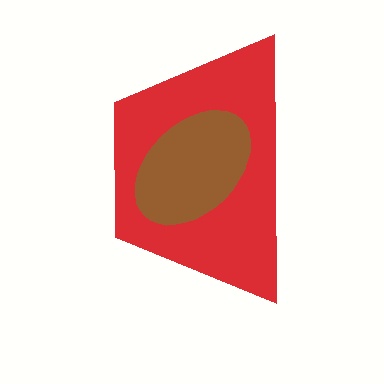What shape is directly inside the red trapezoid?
The brown ellipse.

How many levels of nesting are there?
2.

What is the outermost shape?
The red trapezoid.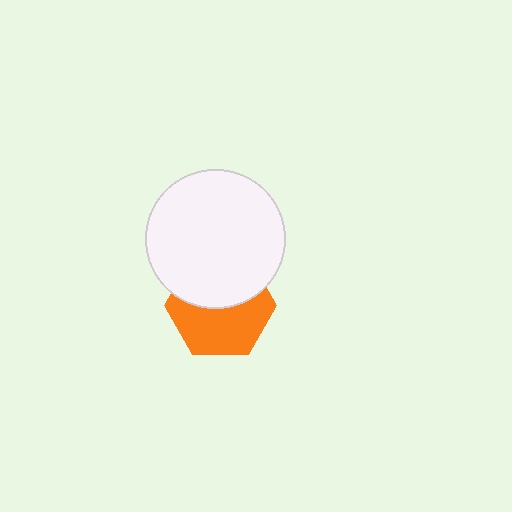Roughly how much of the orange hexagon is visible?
About half of it is visible (roughly 54%).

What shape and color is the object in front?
The object in front is a white circle.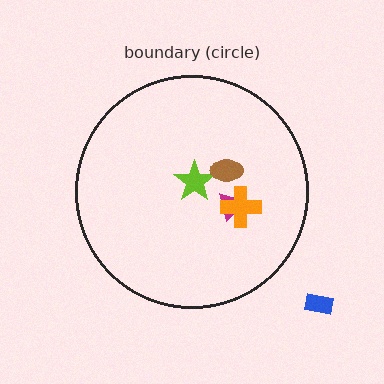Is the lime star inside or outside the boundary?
Inside.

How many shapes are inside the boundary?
4 inside, 1 outside.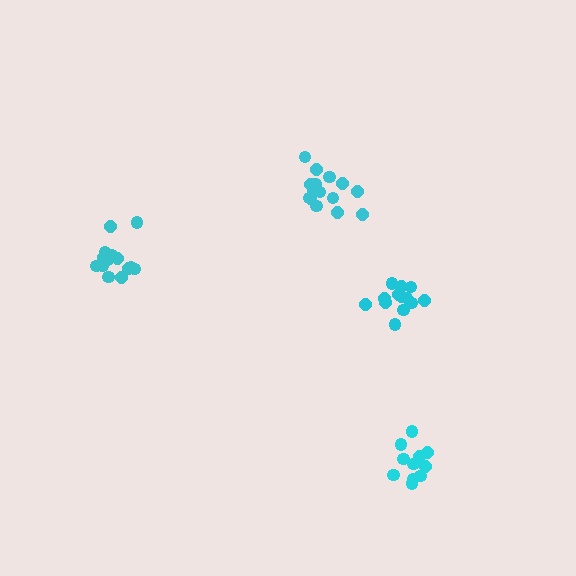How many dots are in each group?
Group 1: 11 dots, Group 2: 16 dots, Group 3: 14 dots, Group 4: 15 dots (56 total).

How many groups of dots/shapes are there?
There are 4 groups.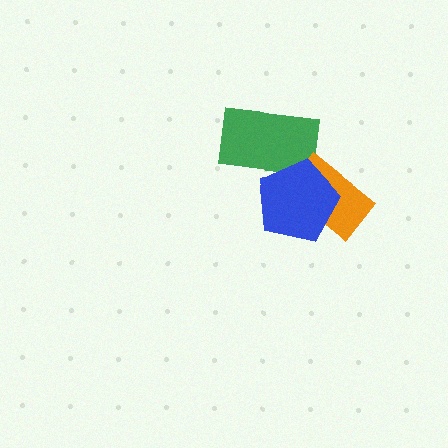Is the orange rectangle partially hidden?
Yes, it is partially covered by another shape.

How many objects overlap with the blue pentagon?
2 objects overlap with the blue pentagon.